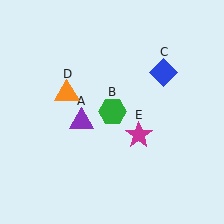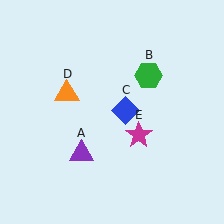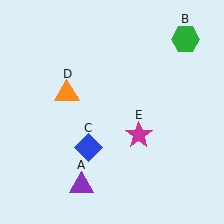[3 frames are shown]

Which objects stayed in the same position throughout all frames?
Orange triangle (object D) and magenta star (object E) remained stationary.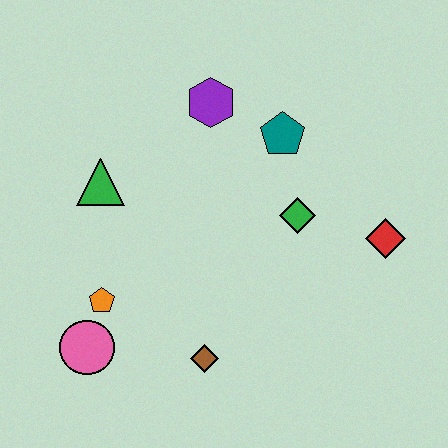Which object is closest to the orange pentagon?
The pink circle is closest to the orange pentagon.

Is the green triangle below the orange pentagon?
No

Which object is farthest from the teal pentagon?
The pink circle is farthest from the teal pentagon.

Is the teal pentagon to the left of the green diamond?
Yes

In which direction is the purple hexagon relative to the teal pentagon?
The purple hexagon is to the left of the teal pentagon.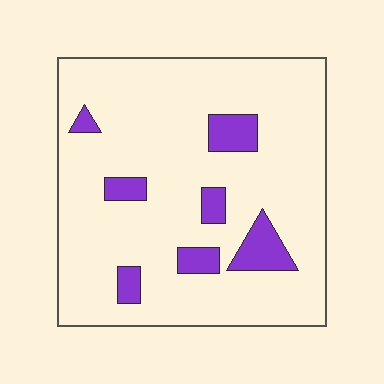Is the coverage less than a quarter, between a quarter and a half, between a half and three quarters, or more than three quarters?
Less than a quarter.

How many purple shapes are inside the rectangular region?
7.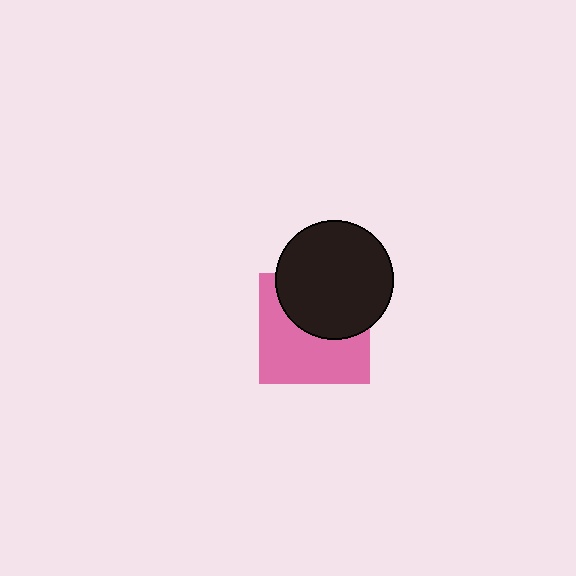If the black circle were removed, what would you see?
You would see the complete pink square.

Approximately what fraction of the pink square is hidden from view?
Roughly 44% of the pink square is hidden behind the black circle.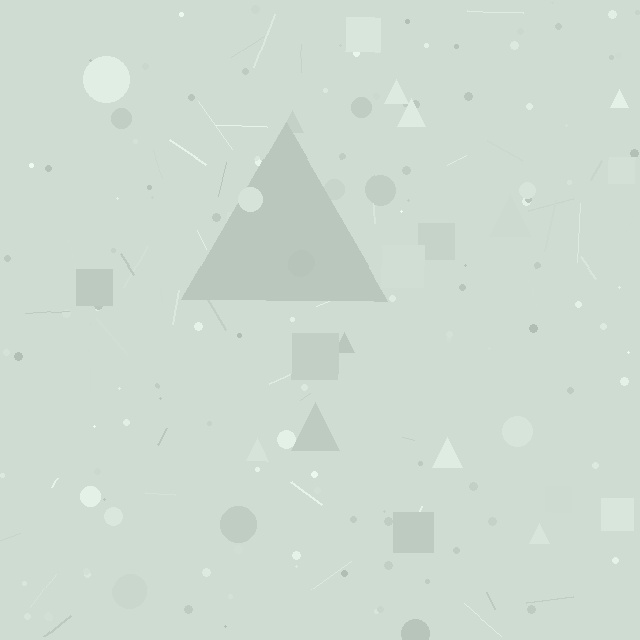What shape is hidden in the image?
A triangle is hidden in the image.